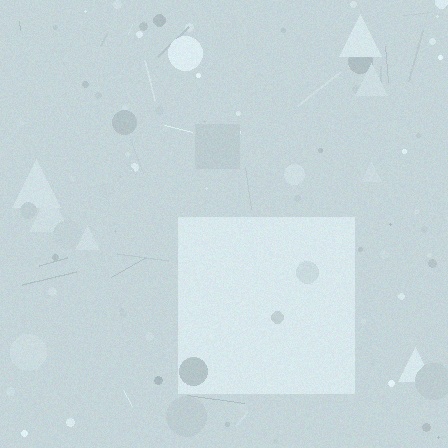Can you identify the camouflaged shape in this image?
The camouflaged shape is a square.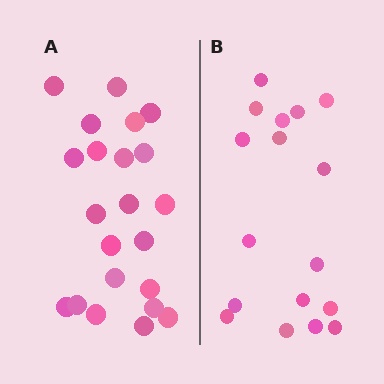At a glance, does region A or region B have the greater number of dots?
Region A (the left region) has more dots.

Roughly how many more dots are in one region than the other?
Region A has about 5 more dots than region B.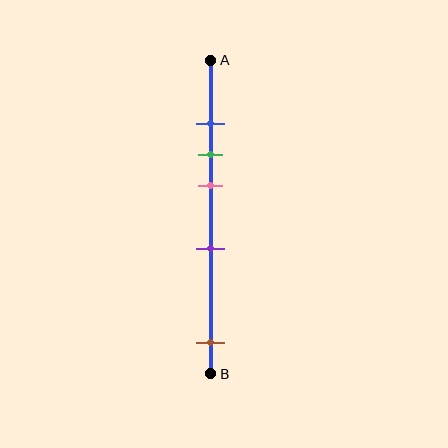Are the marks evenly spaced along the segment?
No, the marks are not evenly spaced.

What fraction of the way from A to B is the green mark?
The green mark is approximately 30% (0.3) of the way from A to B.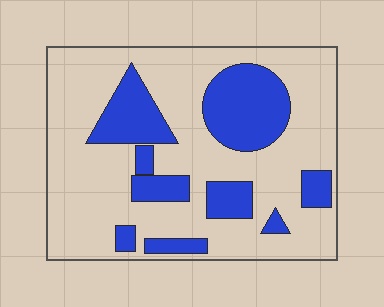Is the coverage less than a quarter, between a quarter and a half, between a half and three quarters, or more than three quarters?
Between a quarter and a half.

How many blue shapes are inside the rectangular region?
9.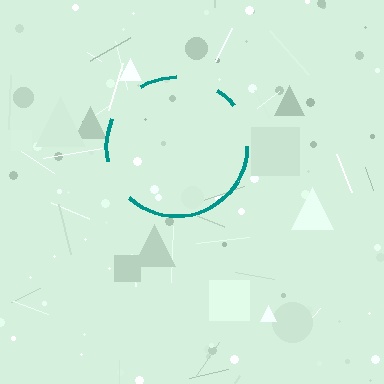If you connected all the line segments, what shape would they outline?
They would outline a circle.